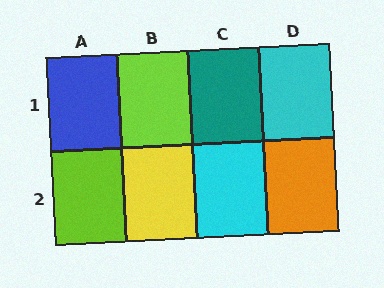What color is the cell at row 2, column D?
Orange.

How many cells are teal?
1 cell is teal.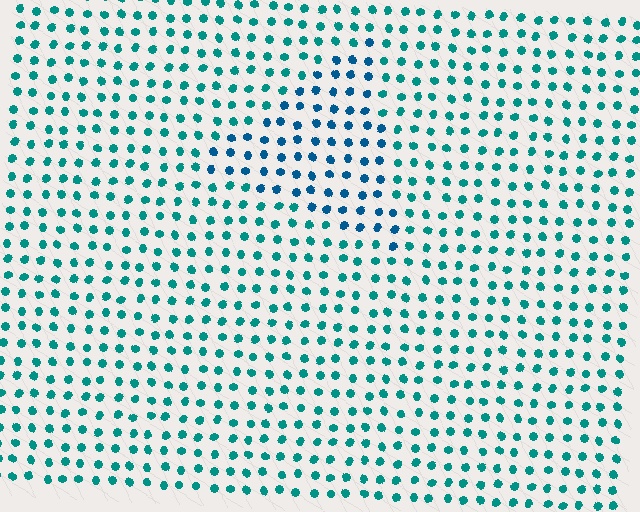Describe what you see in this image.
The image is filled with small teal elements in a uniform arrangement. A triangle-shaped region is visible where the elements are tinted to a slightly different hue, forming a subtle color boundary.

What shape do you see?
I see a triangle.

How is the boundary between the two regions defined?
The boundary is defined purely by a slight shift in hue (about 29 degrees). Spacing, size, and orientation are identical on both sides.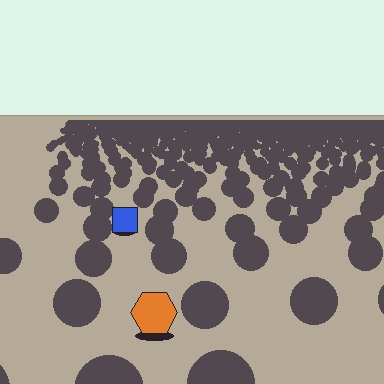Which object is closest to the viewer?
The orange hexagon is closest. The texture marks near it are larger and more spread out.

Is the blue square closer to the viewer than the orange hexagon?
No. The orange hexagon is closer — you can tell from the texture gradient: the ground texture is coarser near it.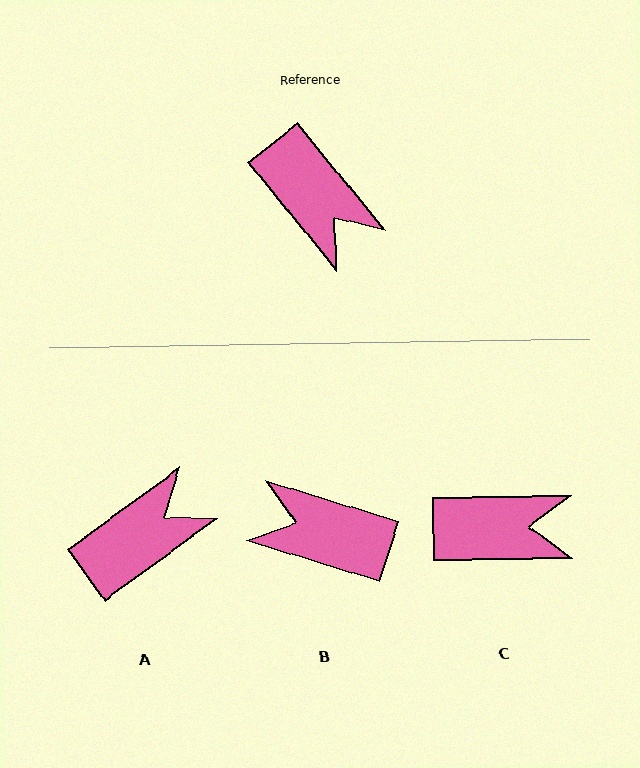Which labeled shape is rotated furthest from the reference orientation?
B, about 147 degrees away.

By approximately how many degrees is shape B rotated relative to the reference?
Approximately 147 degrees clockwise.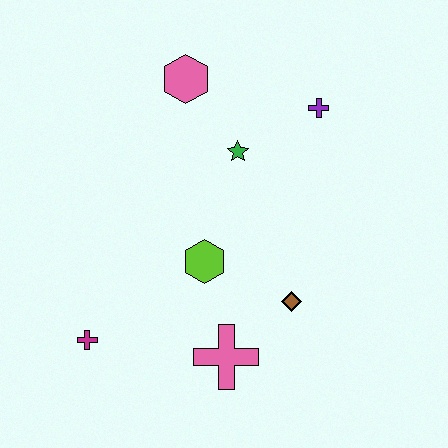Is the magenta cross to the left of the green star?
Yes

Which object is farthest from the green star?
The magenta cross is farthest from the green star.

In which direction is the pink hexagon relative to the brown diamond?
The pink hexagon is above the brown diamond.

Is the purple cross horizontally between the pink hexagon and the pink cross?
No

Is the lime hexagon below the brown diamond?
No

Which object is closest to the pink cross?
The brown diamond is closest to the pink cross.